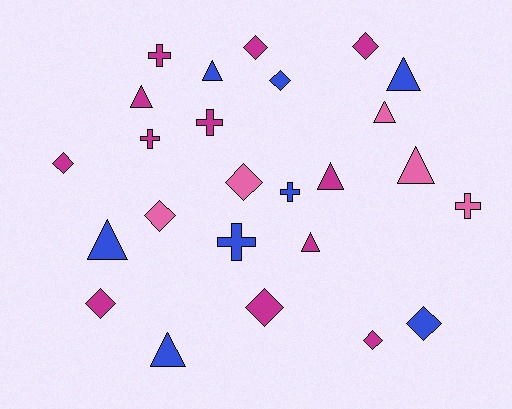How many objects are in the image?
There are 25 objects.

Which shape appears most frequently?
Diamond, with 10 objects.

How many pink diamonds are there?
There are 2 pink diamonds.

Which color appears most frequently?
Magenta, with 12 objects.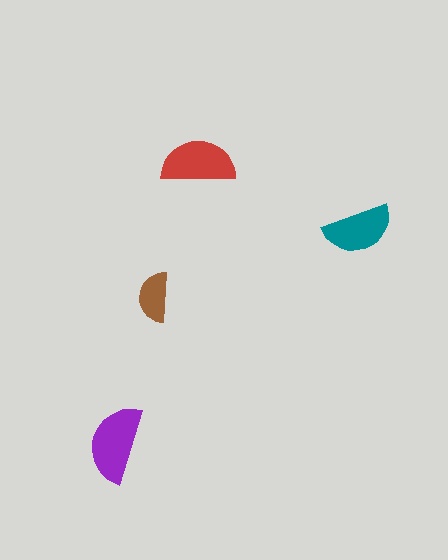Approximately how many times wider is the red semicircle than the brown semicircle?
About 1.5 times wider.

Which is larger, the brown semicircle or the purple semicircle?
The purple one.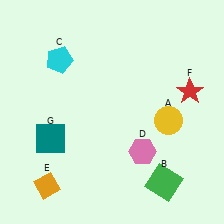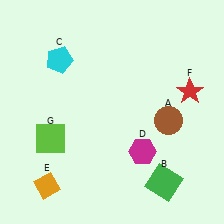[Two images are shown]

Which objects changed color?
A changed from yellow to brown. D changed from pink to magenta. G changed from teal to lime.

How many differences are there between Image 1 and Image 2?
There are 3 differences between the two images.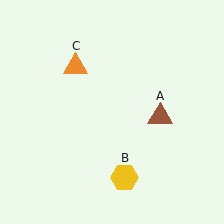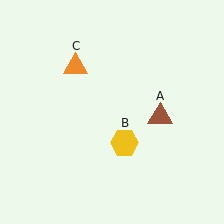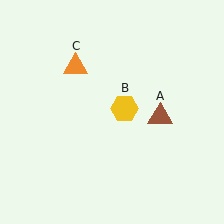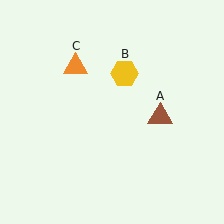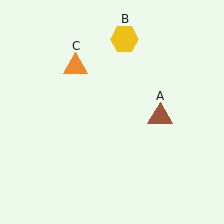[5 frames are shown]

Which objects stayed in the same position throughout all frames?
Brown triangle (object A) and orange triangle (object C) remained stationary.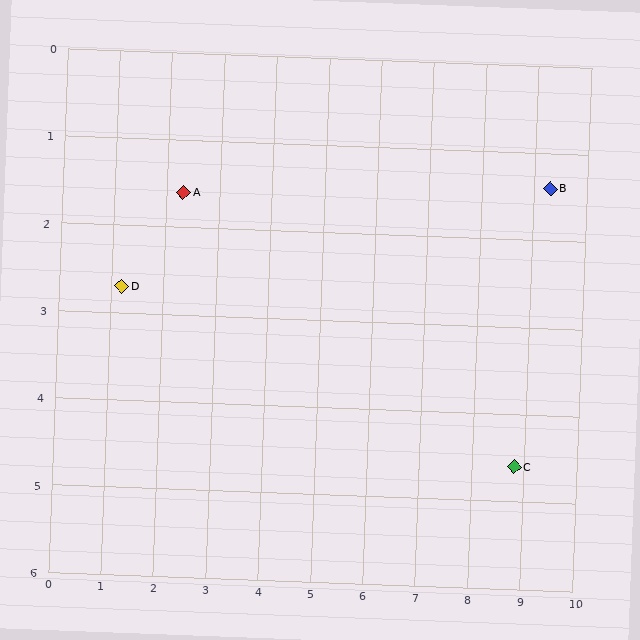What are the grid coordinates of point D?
Point D is at approximately (1.2, 2.7).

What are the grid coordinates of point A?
Point A is at approximately (2.3, 1.6).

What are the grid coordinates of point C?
Point C is at approximately (8.8, 4.6).